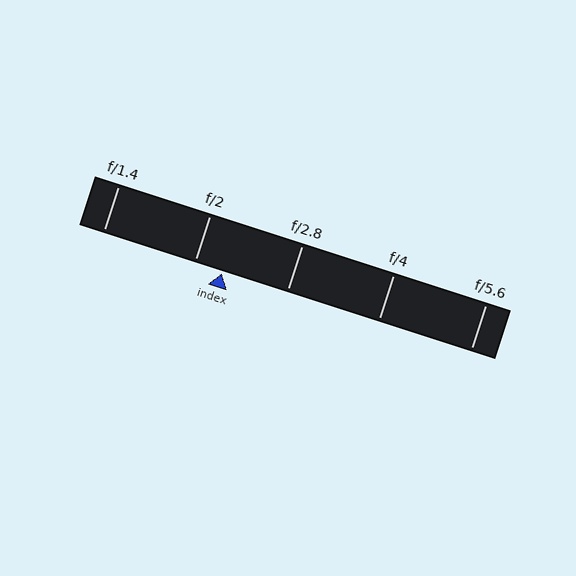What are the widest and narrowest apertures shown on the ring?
The widest aperture shown is f/1.4 and the narrowest is f/5.6.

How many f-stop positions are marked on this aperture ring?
There are 5 f-stop positions marked.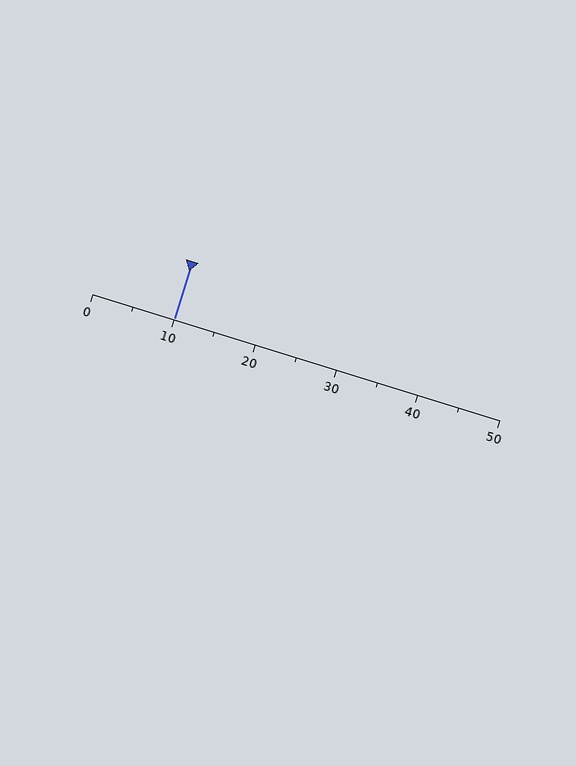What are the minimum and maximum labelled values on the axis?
The axis runs from 0 to 50.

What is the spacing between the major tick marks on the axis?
The major ticks are spaced 10 apart.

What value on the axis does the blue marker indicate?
The marker indicates approximately 10.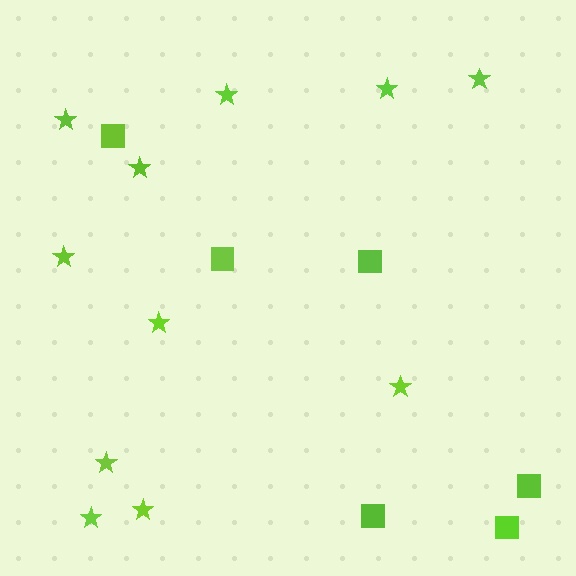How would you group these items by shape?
There are 2 groups: one group of stars (11) and one group of squares (6).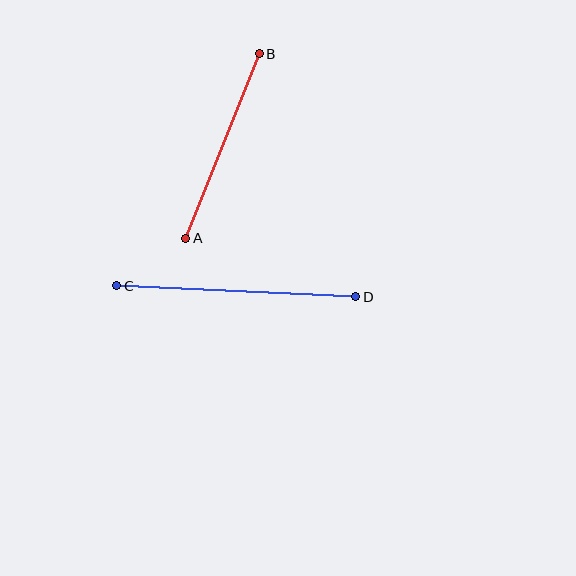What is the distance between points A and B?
The distance is approximately 199 pixels.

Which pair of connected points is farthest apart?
Points C and D are farthest apart.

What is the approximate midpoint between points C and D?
The midpoint is at approximately (236, 291) pixels.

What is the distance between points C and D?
The distance is approximately 239 pixels.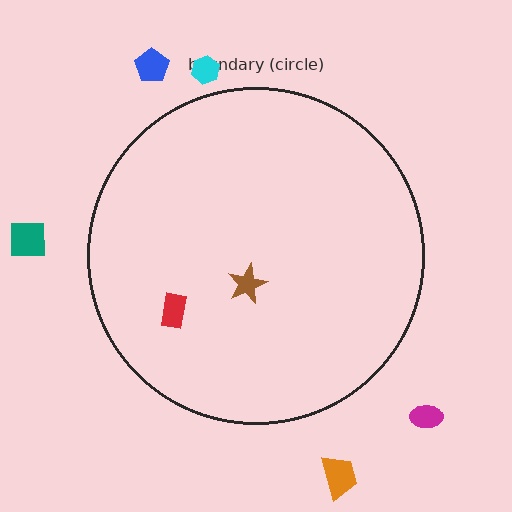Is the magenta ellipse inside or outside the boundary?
Outside.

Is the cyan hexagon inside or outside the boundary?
Outside.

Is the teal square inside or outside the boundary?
Outside.